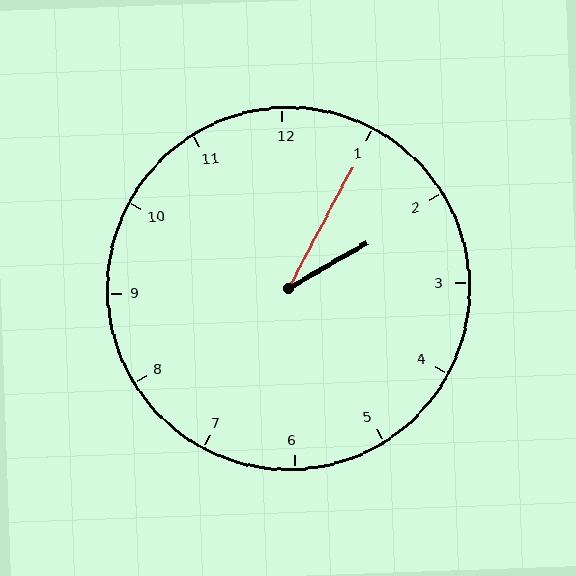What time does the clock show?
2:05.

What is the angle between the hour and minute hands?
Approximately 32 degrees.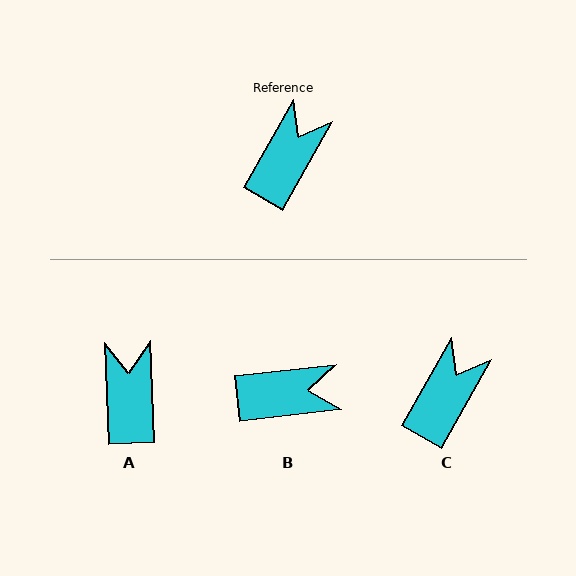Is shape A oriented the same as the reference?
No, it is off by about 32 degrees.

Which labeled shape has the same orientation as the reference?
C.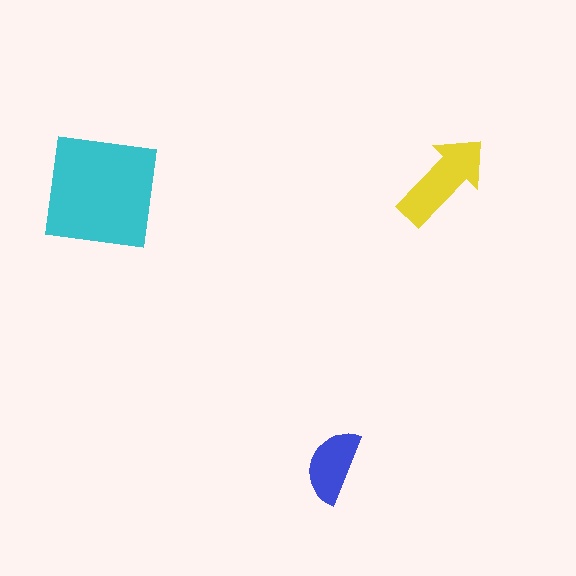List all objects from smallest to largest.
The blue semicircle, the yellow arrow, the cyan square.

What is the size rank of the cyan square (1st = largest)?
1st.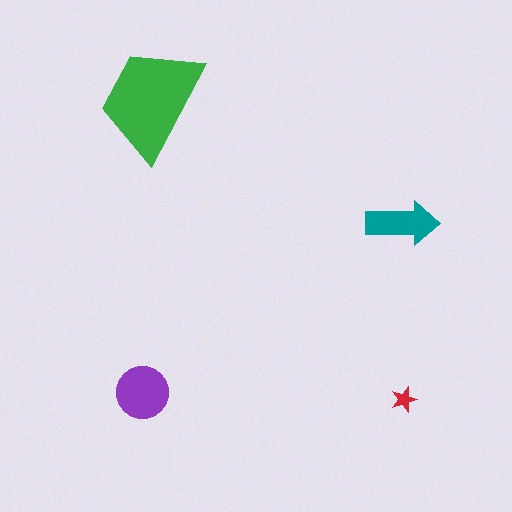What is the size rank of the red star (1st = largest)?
4th.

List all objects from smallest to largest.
The red star, the teal arrow, the purple circle, the green trapezoid.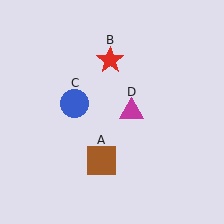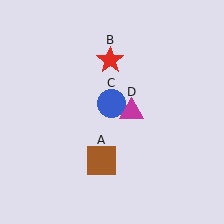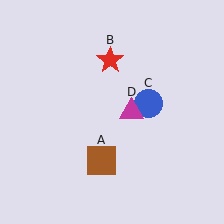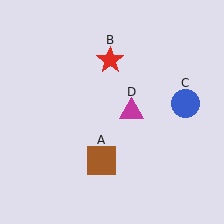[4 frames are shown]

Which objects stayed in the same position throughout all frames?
Brown square (object A) and red star (object B) and magenta triangle (object D) remained stationary.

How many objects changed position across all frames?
1 object changed position: blue circle (object C).